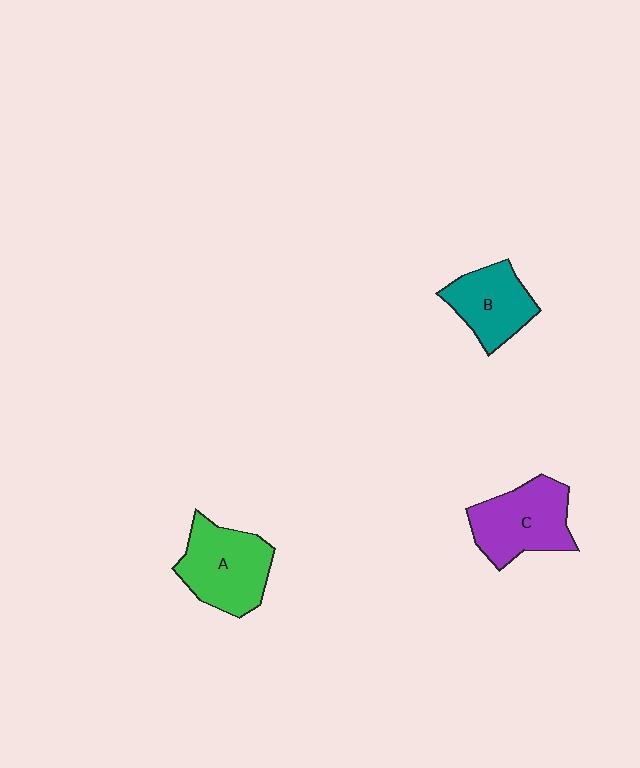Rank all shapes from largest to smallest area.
From largest to smallest: A (green), C (purple), B (teal).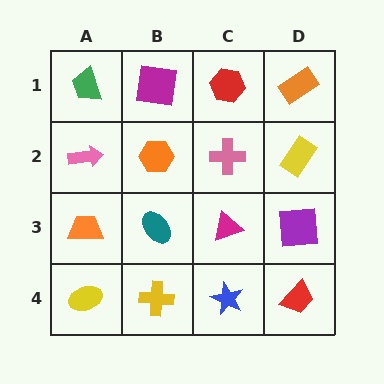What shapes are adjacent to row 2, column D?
An orange rectangle (row 1, column D), a purple square (row 3, column D), a pink cross (row 2, column C).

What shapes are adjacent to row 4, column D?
A purple square (row 3, column D), a blue star (row 4, column C).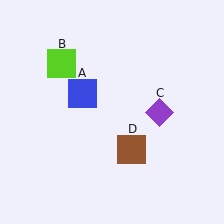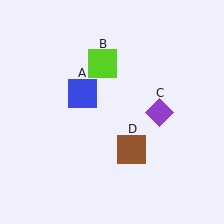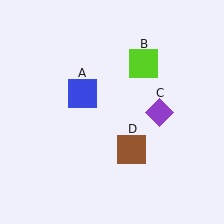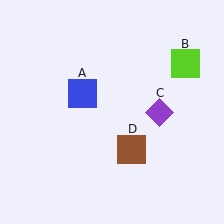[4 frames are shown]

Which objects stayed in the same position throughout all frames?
Blue square (object A) and purple diamond (object C) and brown square (object D) remained stationary.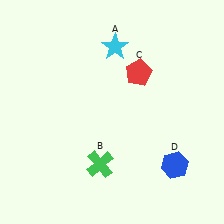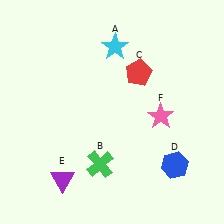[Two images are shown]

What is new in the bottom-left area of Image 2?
A purple triangle (E) was added in the bottom-left area of Image 2.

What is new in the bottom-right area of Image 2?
A pink star (F) was added in the bottom-right area of Image 2.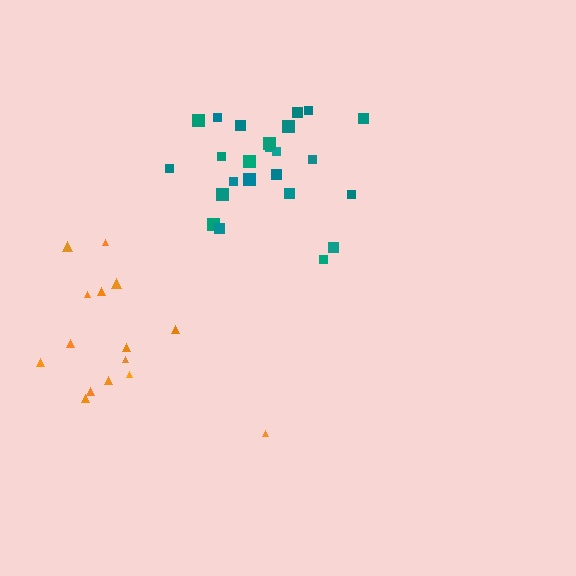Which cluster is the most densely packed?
Teal.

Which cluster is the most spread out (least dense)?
Orange.